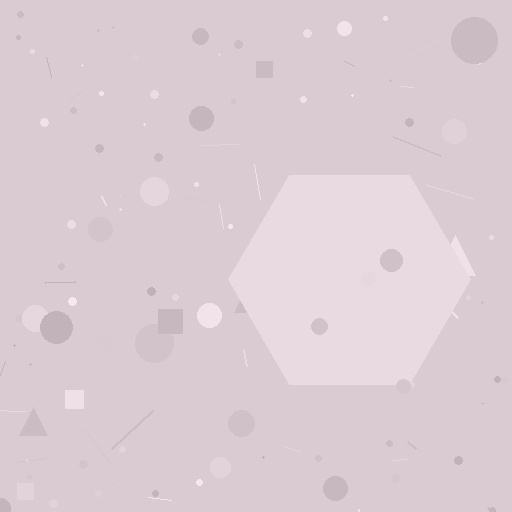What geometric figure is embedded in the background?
A hexagon is embedded in the background.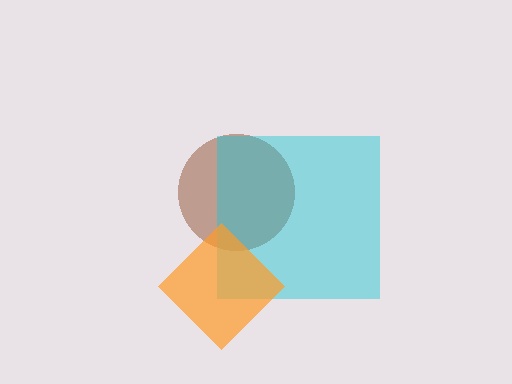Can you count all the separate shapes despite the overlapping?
Yes, there are 3 separate shapes.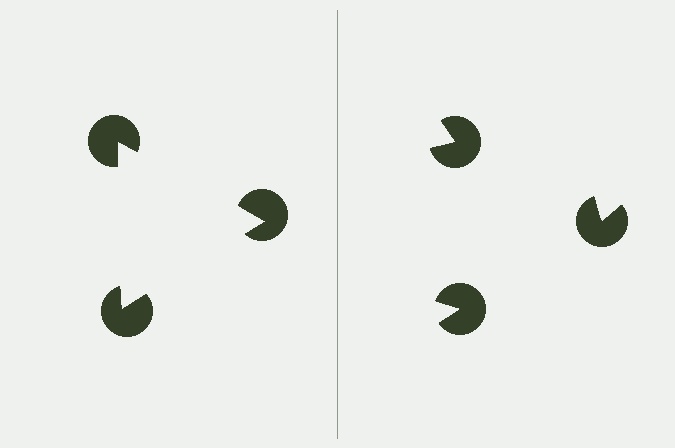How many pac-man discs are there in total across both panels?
6 — 3 on each side.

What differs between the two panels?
The pac-man discs are positioned identically on both sides; only the wedge orientations differ. On the left they align to a triangle; on the right they are misaligned.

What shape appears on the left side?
An illusory triangle.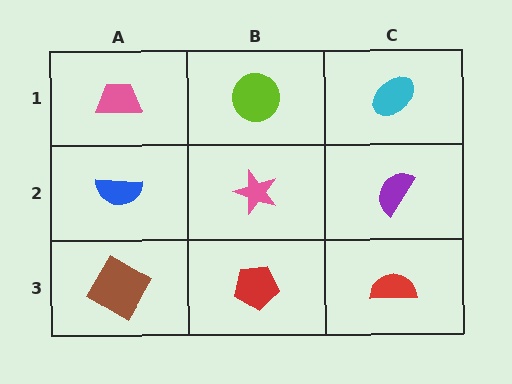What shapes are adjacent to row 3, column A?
A blue semicircle (row 2, column A), a red pentagon (row 3, column B).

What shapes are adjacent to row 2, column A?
A pink trapezoid (row 1, column A), a brown diamond (row 3, column A), a pink star (row 2, column B).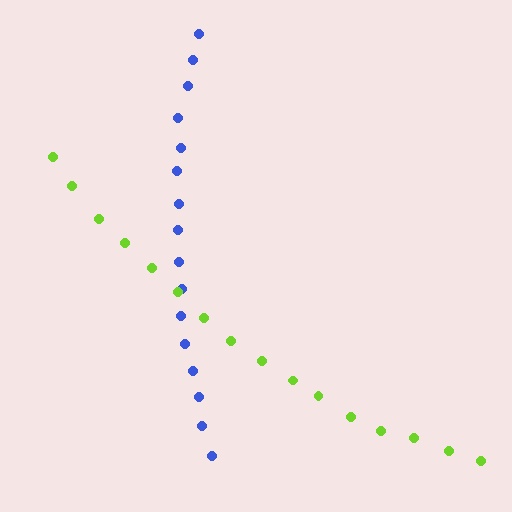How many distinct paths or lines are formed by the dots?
There are 2 distinct paths.